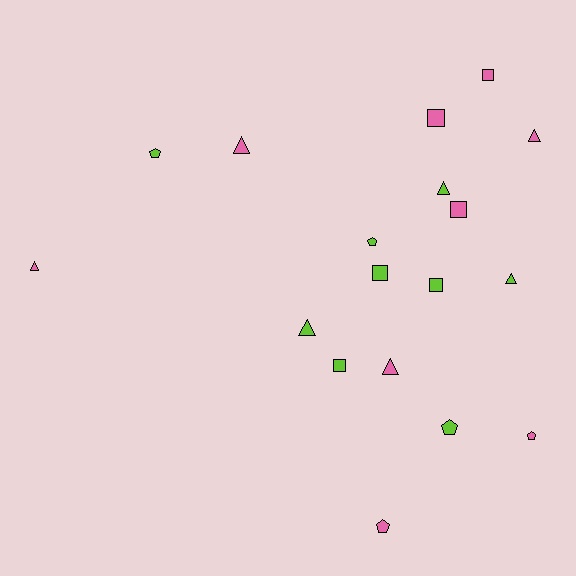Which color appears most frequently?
Lime, with 9 objects.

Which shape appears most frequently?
Triangle, with 7 objects.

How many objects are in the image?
There are 18 objects.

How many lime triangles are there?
There are 3 lime triangles.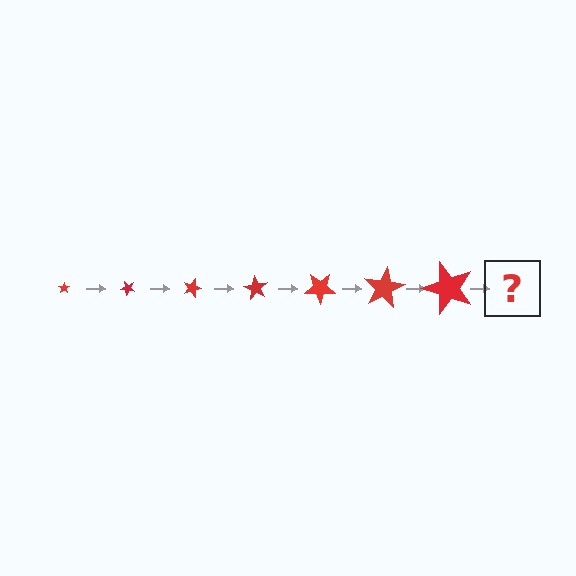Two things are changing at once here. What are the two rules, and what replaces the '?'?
The two rules are that the star grows larger each step and it rotates 45 degrees each step. The '?' should be a star, larger than the previous one and rotated 315 degrees from the start.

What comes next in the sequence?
The next element should be a star, larger than the previous one and rotated 315 degrees from the start.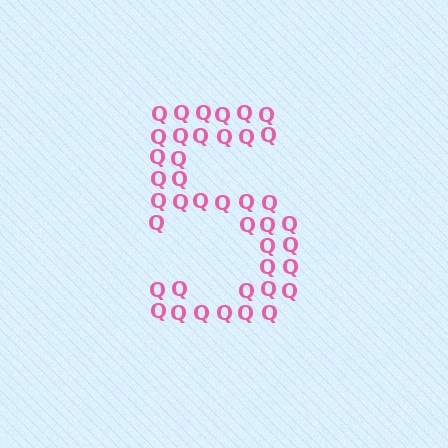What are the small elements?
The small elements are letter Q's.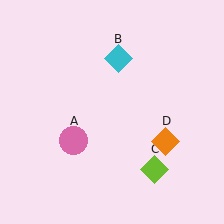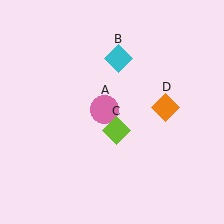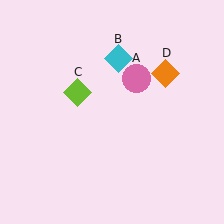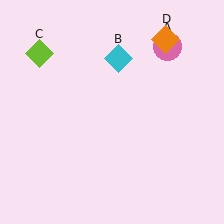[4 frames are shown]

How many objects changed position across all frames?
3 objects changed position: pink circle (object A), lime diamond (object C), orange diamond (object D).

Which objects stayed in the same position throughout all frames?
Cyan diamond (object B) remained stationary.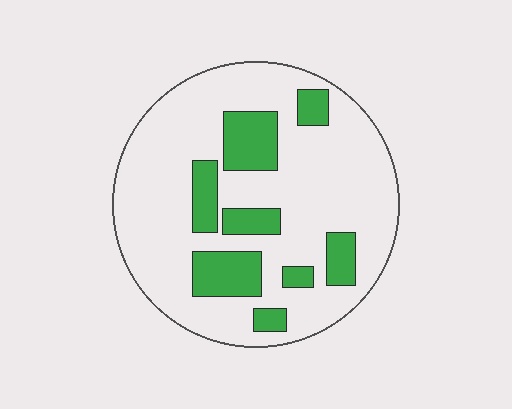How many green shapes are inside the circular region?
8.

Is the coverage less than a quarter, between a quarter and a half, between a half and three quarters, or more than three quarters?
Less than a quarter.